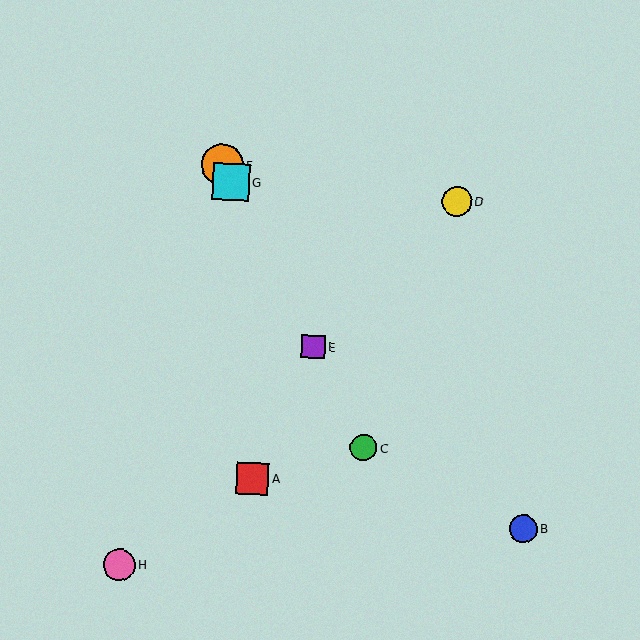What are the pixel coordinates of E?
Object E is at (313, 347).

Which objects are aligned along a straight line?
Objects C, E, F, G are aligned along a straight line.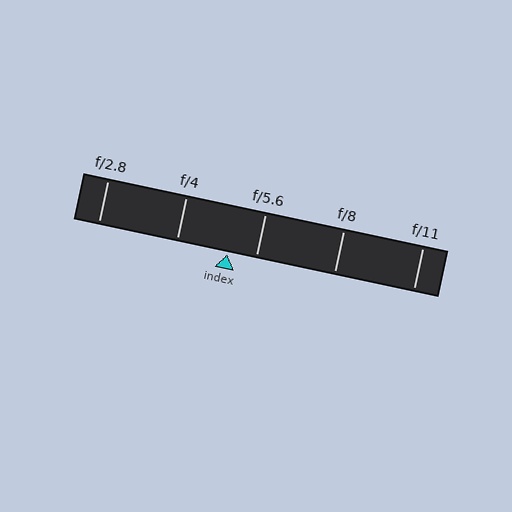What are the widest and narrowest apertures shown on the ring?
The widest aperture shown is f/2.8 and the narrowest is f/11.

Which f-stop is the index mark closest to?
The index mark is closest to f/5.6.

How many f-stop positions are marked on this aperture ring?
There are 5 f-stop positions marked.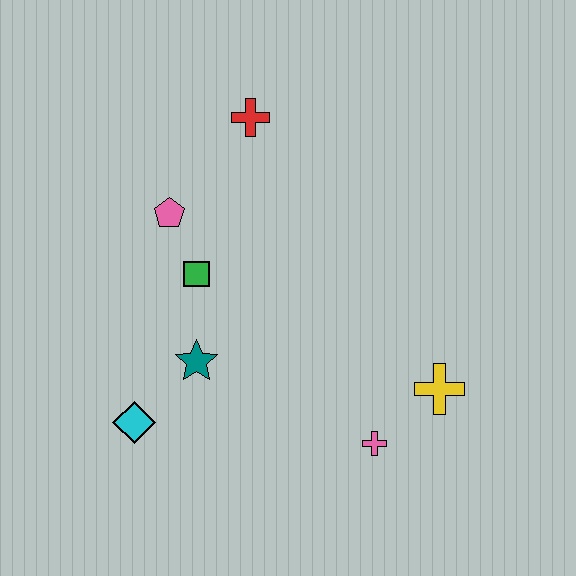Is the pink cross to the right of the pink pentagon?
Yes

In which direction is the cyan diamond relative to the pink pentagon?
The cyan diamond is below the pink pentagon.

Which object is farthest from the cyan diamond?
The red cross is farthest from the cyan diamond.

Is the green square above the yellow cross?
Yes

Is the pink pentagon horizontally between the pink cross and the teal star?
No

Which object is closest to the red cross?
The pink pentagon is closest to the red cross.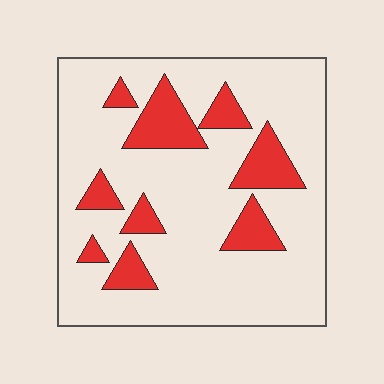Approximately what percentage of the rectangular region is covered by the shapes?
Approximately 20%.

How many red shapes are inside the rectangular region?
9.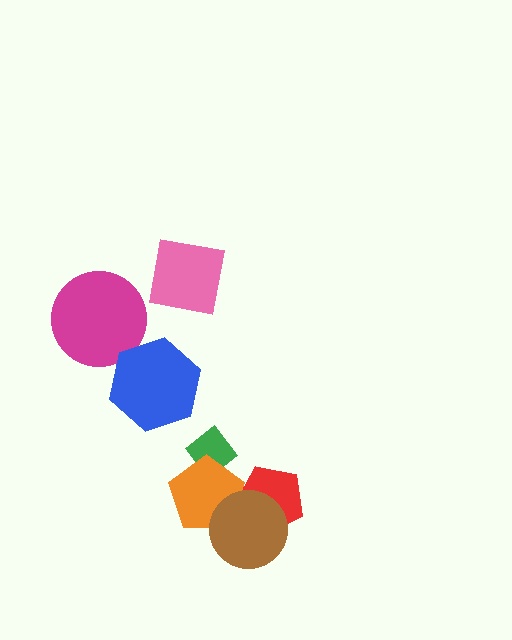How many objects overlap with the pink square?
0 objects overlap with the pink square.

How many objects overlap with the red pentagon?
2 objects overlap with the red pentagon.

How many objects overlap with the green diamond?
1 object overlaps with the green diamond.